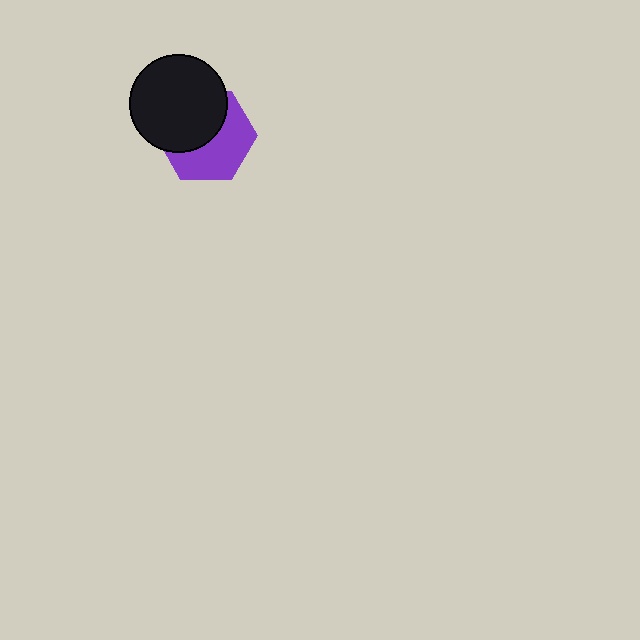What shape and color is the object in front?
The object in front is a black circle.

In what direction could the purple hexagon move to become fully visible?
The purple hexagon could move toward the lower-right. That would shift it out from behind the black circle entirely.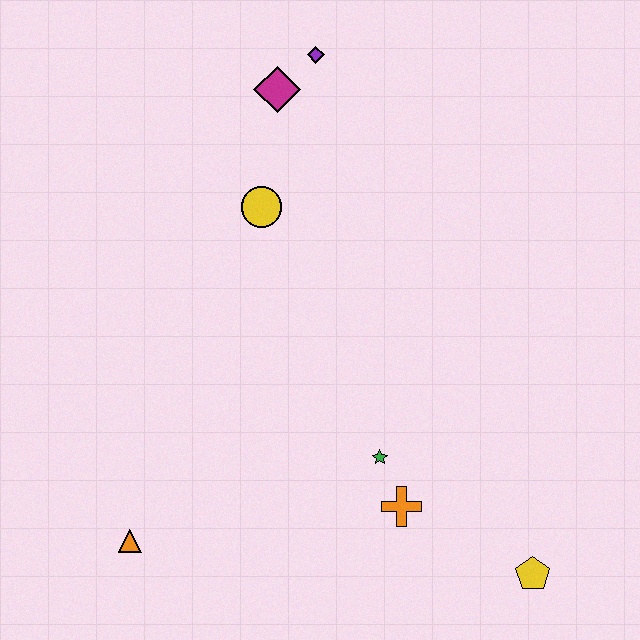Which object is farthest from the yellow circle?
The yellow pentagon is farthest from the yellow circle.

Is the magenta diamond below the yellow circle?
No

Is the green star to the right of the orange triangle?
Yes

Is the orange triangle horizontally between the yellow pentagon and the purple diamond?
No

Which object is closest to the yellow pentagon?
The orange cross is closest to the yellow pentagon.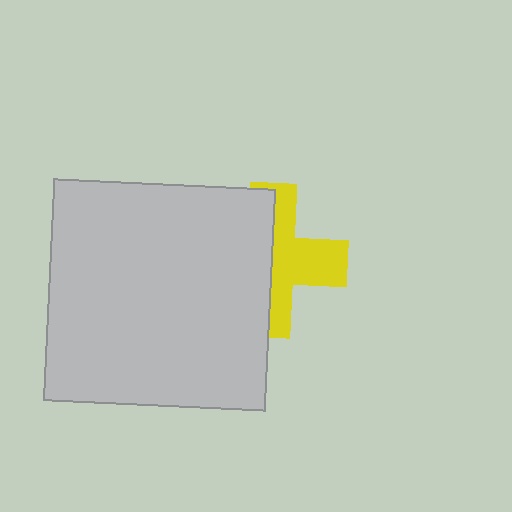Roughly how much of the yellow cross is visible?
About half of it is visible (roughly 47%).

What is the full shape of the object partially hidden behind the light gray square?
The partially hidden object is a yellow cross.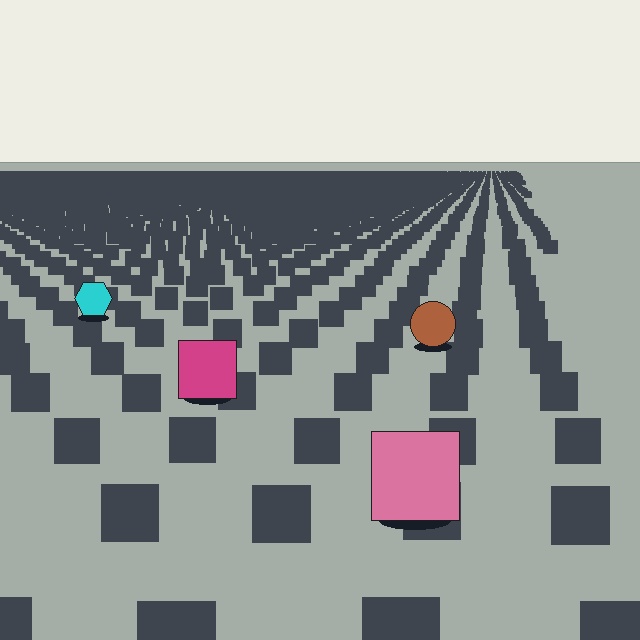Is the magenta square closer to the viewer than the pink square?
No. The pink square is closer — you can tell from the texture gradient: the ground texture is coarser near it.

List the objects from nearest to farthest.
From nearest to farthest: the pink square, the magenta square, the brown circle, the cyan hexagon.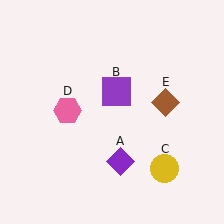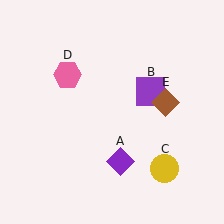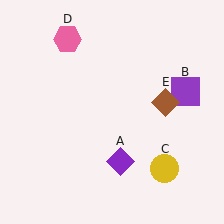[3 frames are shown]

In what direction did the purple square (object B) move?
The purple square (object B) moved right.